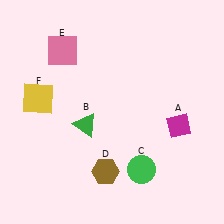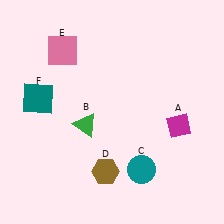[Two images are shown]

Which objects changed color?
C changed from green to teal. F changed from yellow to teal.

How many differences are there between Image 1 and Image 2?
There are 2 differences between the two images.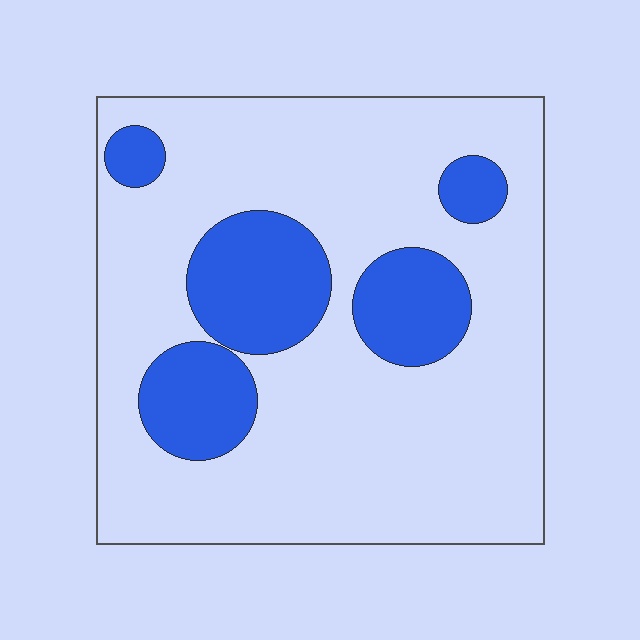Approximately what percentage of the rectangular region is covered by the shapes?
Approximately 25%.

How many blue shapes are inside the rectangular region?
5.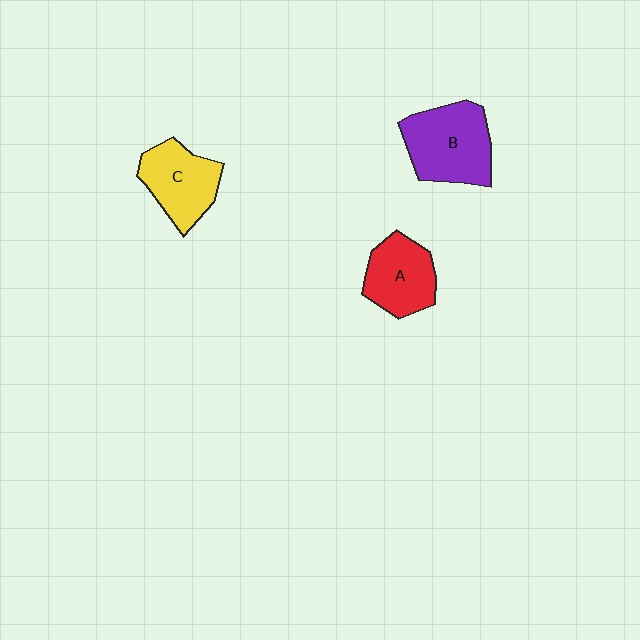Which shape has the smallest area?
Shape A (red).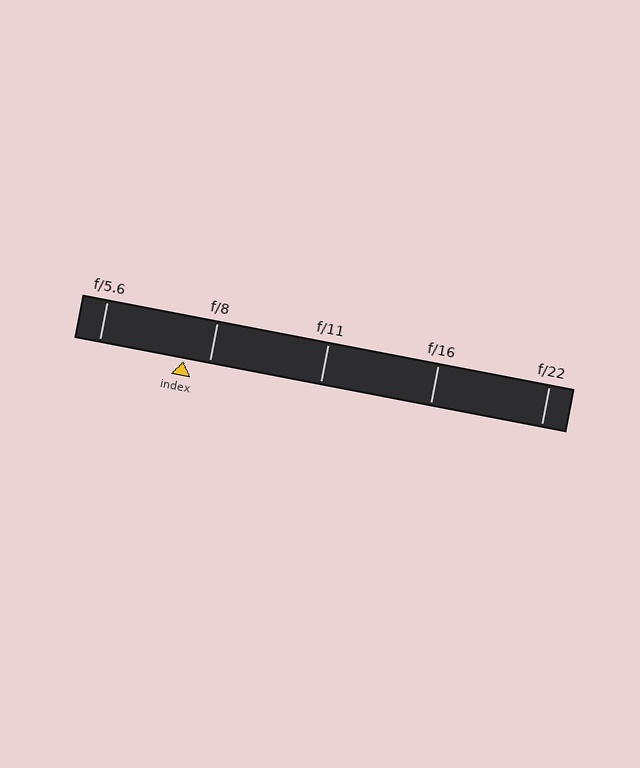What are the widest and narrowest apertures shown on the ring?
The widest aperture shown is f/5.6 and the narrowest is f/22.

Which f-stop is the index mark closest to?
The index mark is closest to f/8.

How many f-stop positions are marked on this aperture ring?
There are 5 f-stop positions marked.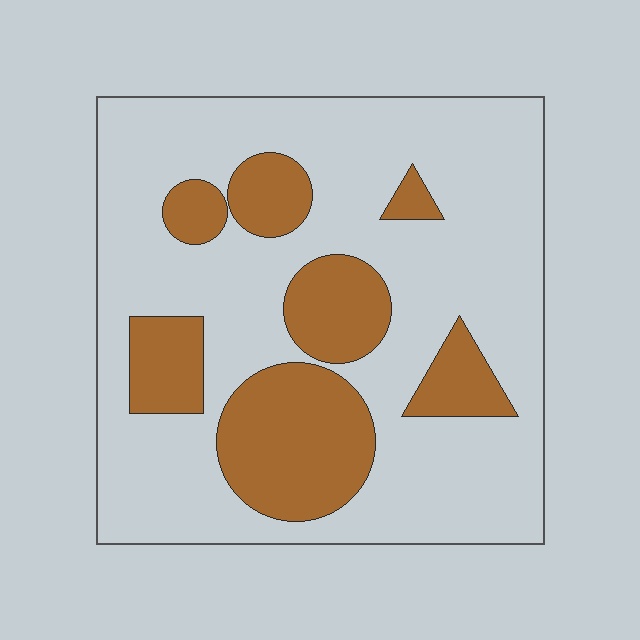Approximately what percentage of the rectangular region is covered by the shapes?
Approximately 25%.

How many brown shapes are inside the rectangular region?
7.